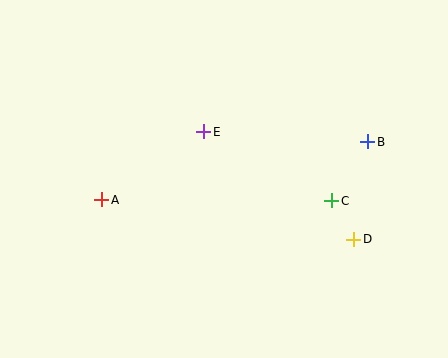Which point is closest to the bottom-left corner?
Point A is closest to the bottom-left corner.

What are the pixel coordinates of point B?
Point B is at (368, 142).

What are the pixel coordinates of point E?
Point E is at (204, 132).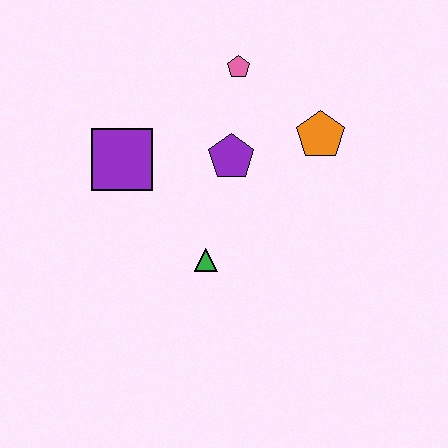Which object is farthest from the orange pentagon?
The purple square is farthest from the orange pentagon.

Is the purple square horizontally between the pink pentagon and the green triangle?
No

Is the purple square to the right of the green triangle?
No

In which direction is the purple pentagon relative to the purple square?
The purple pentagon is to the right of the purple square.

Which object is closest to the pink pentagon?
The purple pentagon is closest to the pink pentagon.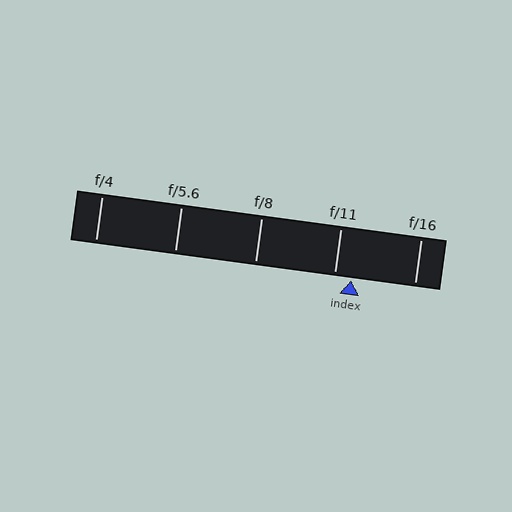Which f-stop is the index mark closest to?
The index mark is closest to f/11.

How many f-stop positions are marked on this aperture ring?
There are 5 f-stop positions marked.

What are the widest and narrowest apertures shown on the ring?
The widest aperture shown is f/4 and the narrowest is f/16.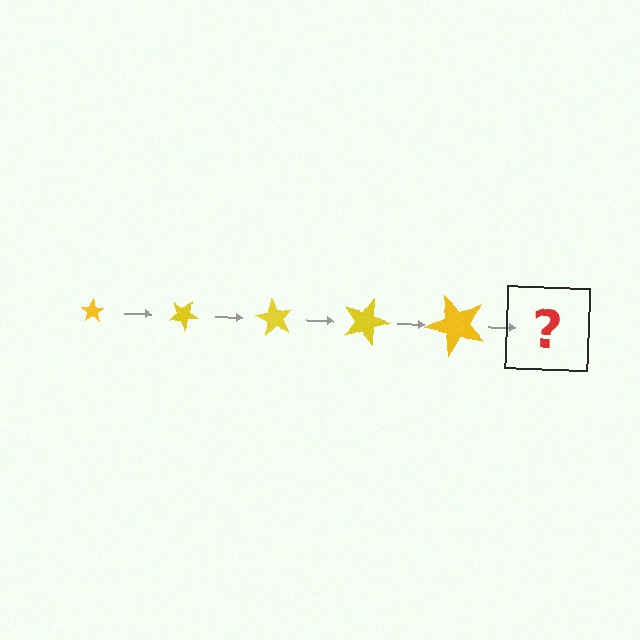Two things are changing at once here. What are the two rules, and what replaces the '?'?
The two rules are that the star grows larger each step and it rotates 30 degrees each step. The '?' should be a star, larger than the previous one and rotated 150 degrees from the start.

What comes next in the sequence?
The next element should be a star, larger than the previous one and rotated 150 degrees from the start.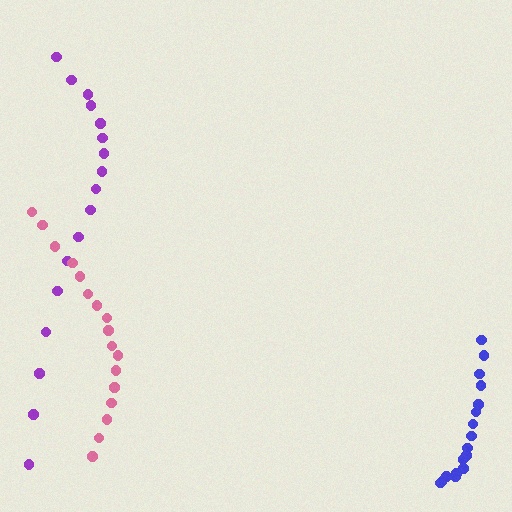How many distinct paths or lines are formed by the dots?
There are 3 distinct paths.